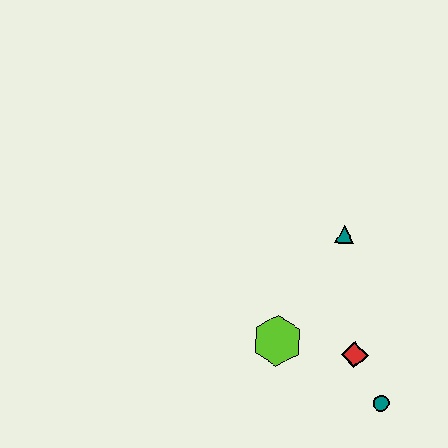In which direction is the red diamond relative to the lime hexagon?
The red diamond is to the right of the lime hexagon.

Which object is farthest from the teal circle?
The teal triangle is farthest from the teal circle.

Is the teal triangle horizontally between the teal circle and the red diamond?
No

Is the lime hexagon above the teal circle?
Yes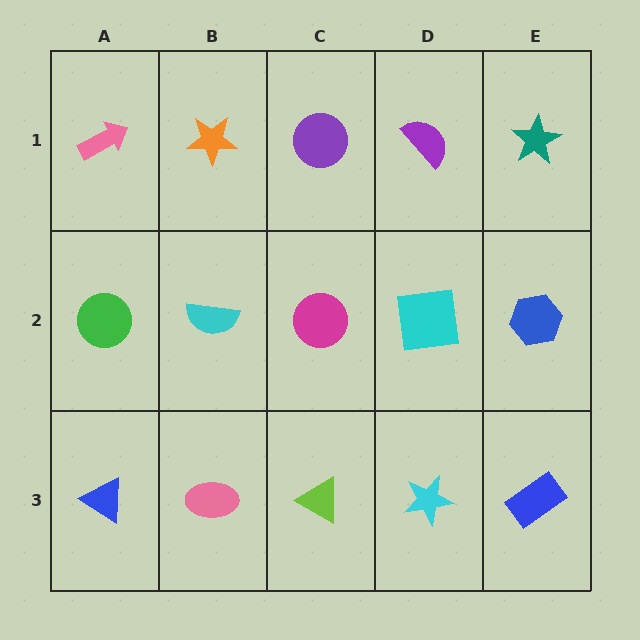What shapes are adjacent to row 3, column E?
A blue hexagon (row 2, column E), a cyan star (row 3, column D).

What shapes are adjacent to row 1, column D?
A cyan square (row 2, column D), a purple circle (row 1, column C), a teal star (row 1, column E).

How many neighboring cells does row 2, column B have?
4.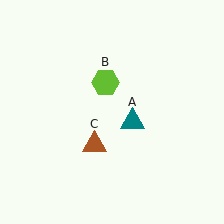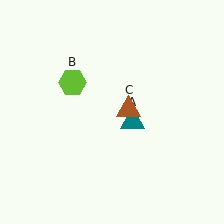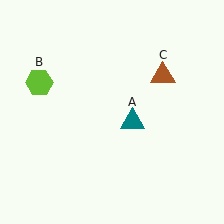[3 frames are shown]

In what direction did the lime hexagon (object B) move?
The lime hexagon (object B) moved left.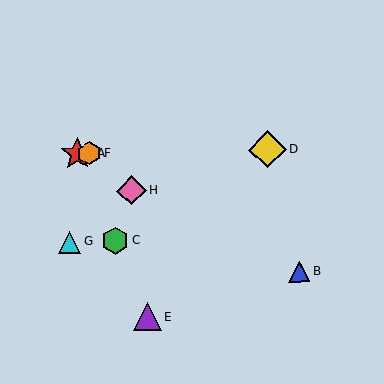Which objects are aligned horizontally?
Objects A, D, F are aligned horizontally.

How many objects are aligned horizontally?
3 objects (A, D, F) are aligned horizontally.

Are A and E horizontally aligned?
No, A is at y≈154 and E is at y≈317.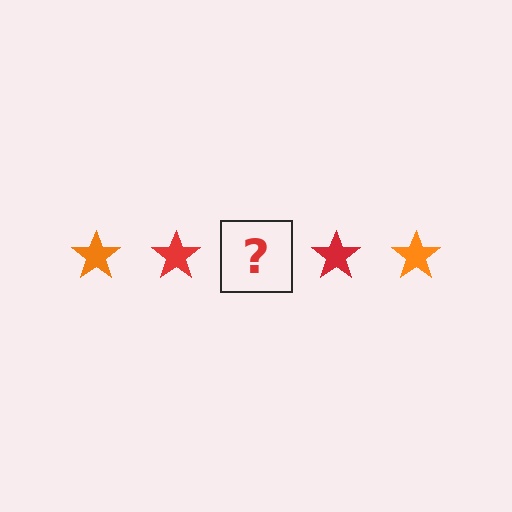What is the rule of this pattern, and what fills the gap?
The rule is that the pattern cycles through orange, red stars. The gap should be filled with an orange star.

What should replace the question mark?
The question mark should be replaced with an orange star.